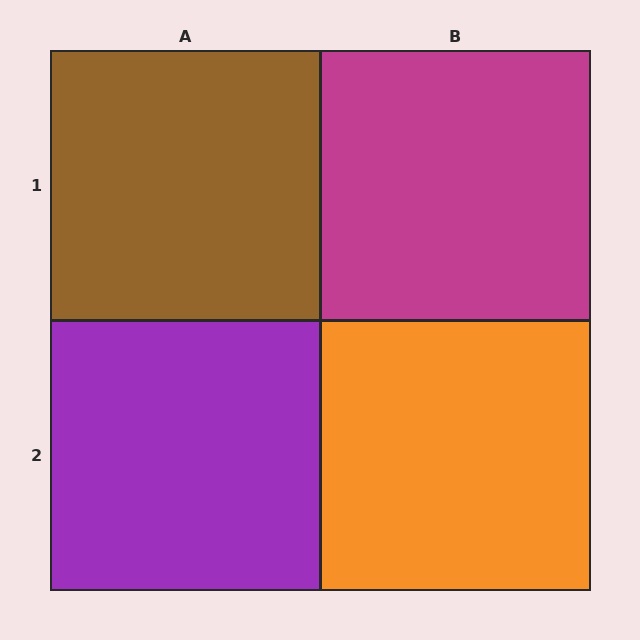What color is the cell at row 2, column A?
Purple.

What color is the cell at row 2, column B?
Orange.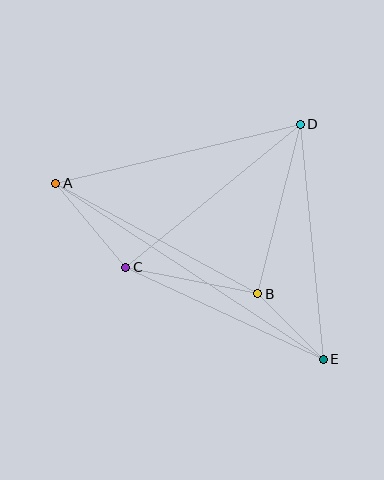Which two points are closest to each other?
Points B and E are closest to each other.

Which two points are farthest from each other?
Points A and E are farthest from each other.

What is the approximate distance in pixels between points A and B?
The distance between A and B is approximately 230 pixels.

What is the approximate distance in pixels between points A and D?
The distance between A and D is approximately 251 pixels.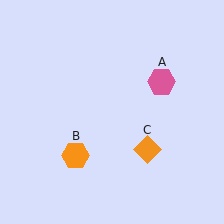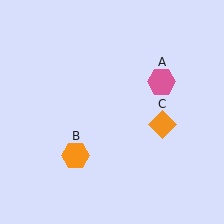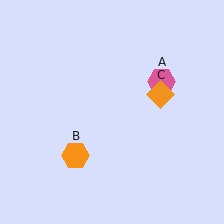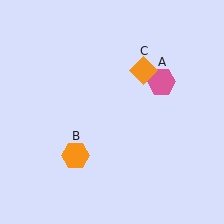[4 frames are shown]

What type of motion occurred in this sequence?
The orange diamond (object C) rotated counterclockwise around the center of the scene.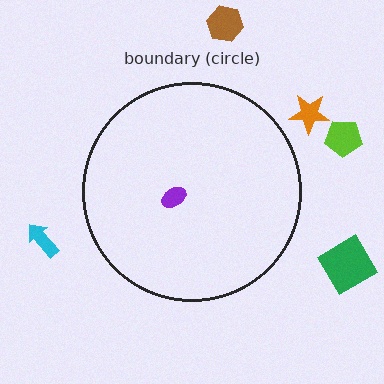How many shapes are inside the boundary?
1 inside, 5 outside.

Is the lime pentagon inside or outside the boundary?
Outside.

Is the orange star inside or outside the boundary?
Outside.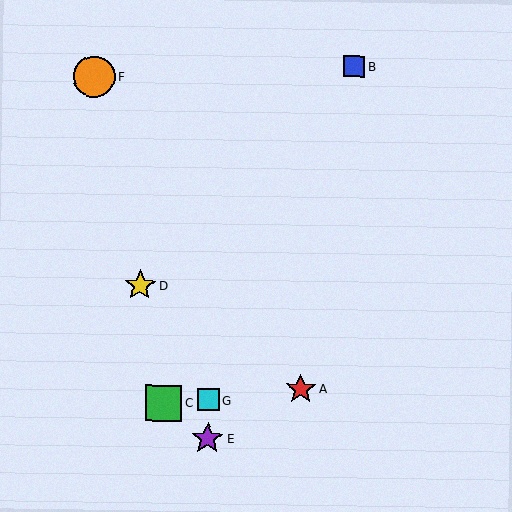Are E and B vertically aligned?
No, E is at x≈208 and B is at x≈354.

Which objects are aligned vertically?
Objects E, G are aligned vertically.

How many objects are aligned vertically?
2 objects (E, G) are aligned vertically.